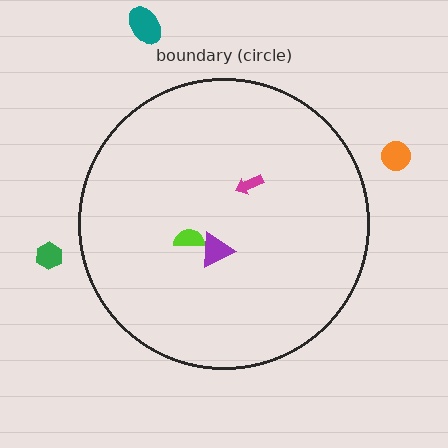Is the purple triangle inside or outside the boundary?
Inside.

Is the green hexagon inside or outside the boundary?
Outside.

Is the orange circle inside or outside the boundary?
Outside.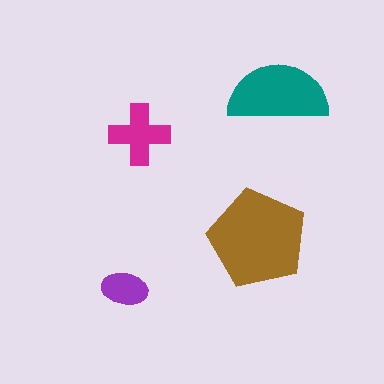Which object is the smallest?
The purple ellipse.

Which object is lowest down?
The purple ellipse is bottommost.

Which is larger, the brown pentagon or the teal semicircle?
The brown pentagon.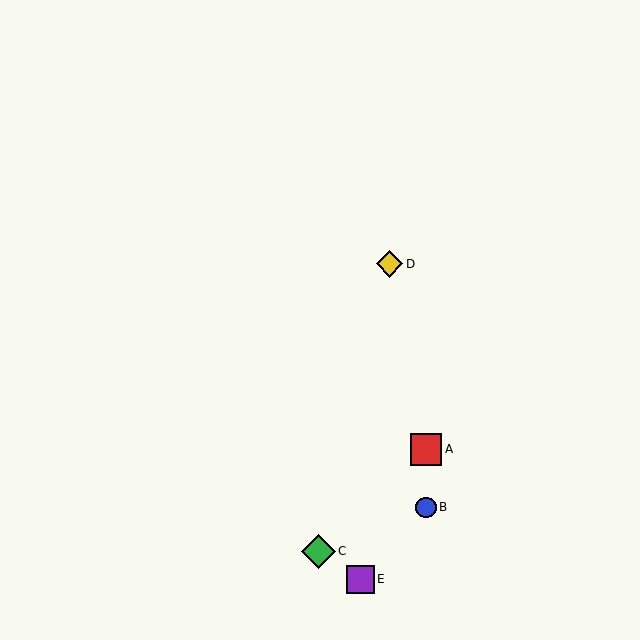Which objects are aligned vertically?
Objects A, B are aligned vertically.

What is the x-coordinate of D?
Object D is at x≈390.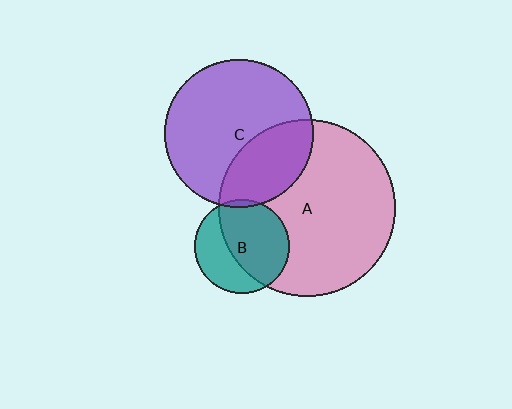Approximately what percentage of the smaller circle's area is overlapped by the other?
Approximately 30%.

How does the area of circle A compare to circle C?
Approximately 1.4 times.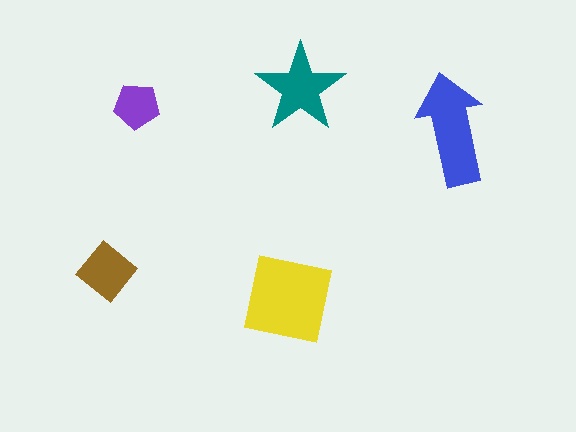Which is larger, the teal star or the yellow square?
The yellow square.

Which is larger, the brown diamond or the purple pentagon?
The brown diamond.